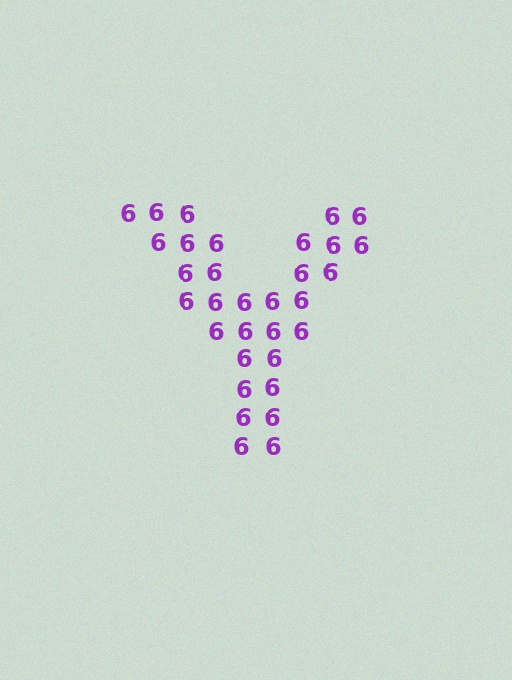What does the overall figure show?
The overall figure shows the letter Y.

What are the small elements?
The small elements are digit 6's.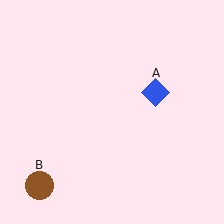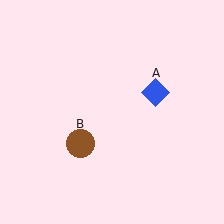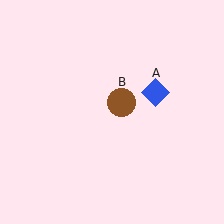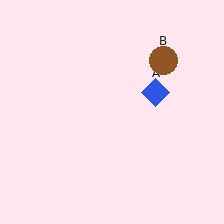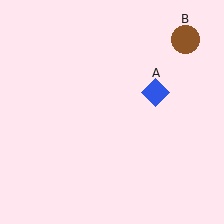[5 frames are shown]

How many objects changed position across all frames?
1 object changed position: brown circle (object B).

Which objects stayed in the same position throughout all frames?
Blue diamond (object A) remained stationary.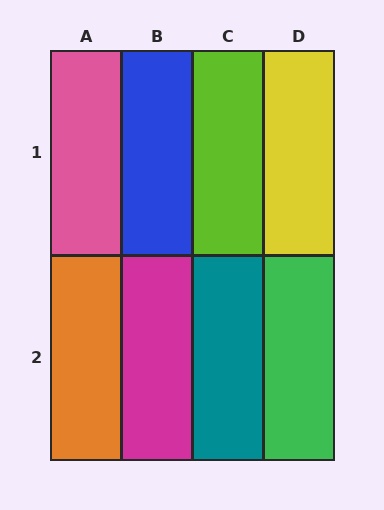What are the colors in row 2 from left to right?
Orange, magenta, teal, green.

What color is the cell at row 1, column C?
Lime.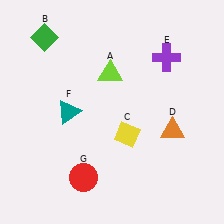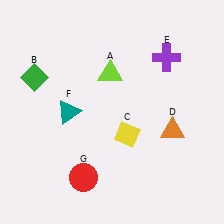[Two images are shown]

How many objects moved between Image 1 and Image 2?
1 object moved between the two images.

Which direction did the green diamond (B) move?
The green diamond (B) moved down.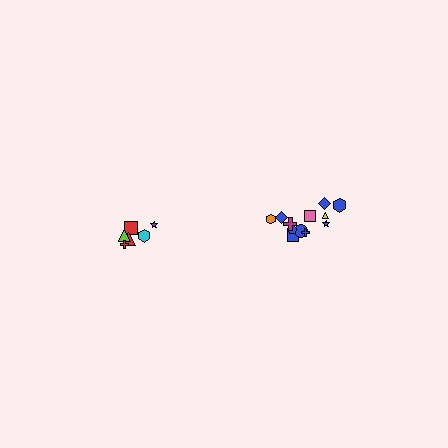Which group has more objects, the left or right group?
The right group.